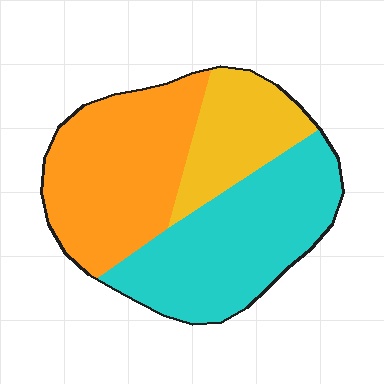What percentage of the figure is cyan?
Cyan takes up about two fifths (2/5) of the figure.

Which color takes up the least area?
Yellow, at roughly 20%.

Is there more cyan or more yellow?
Cyan.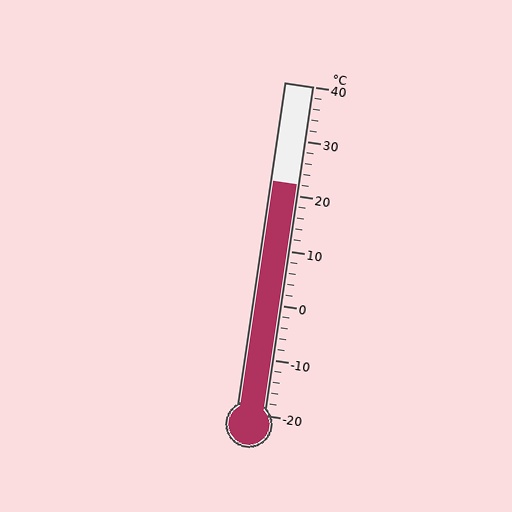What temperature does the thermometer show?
The thermometer shows approximately 22°C.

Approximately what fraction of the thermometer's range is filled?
The thermometer is filled to approximately 70% of its range.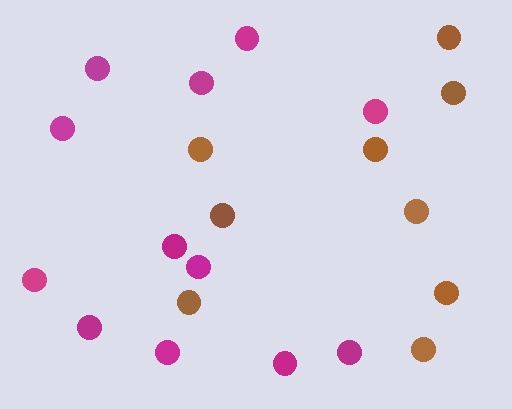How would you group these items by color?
There are 2 groups: one group of brown circles (9) and one group of magenta circles (12).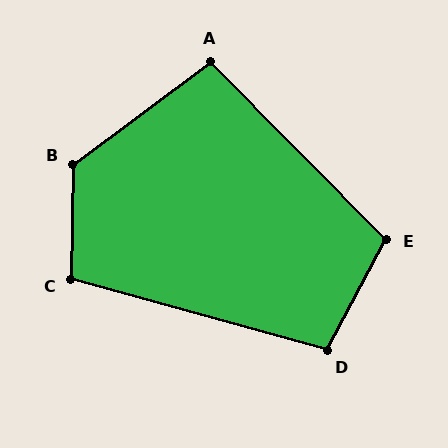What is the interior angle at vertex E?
Approximately 107 degrees (obtuse).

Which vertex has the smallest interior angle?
A, at approximately 98 degrees.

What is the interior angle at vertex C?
Approximately 105 degrees (obtuse).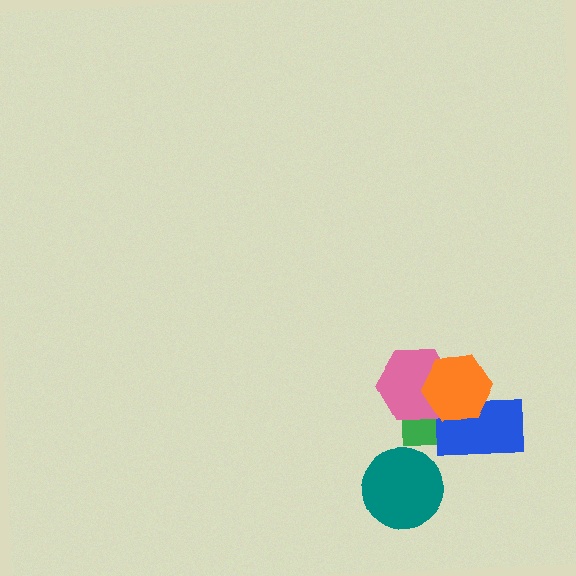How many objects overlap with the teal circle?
0 objects overlap with the teal circle.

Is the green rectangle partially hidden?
Yes, it is partially covered by another shape.